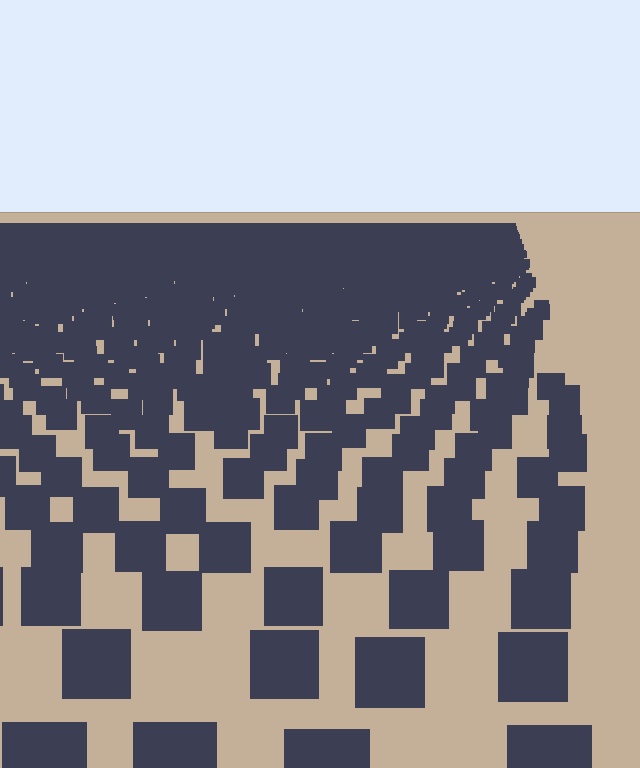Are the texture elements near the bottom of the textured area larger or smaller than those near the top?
Larger. Near the bottom, elements are closer to the viewer and appear at a bigger on-screen size.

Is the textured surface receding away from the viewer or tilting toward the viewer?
The surface is receding away from the viewer. Texture elements get smaller and denser toward the top.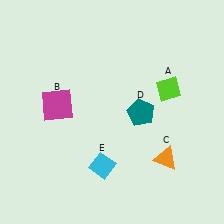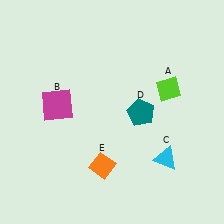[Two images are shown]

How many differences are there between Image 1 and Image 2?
There are 2 differences between the two images.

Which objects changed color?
C changed from orange to cyan. E changed from cyan to orange.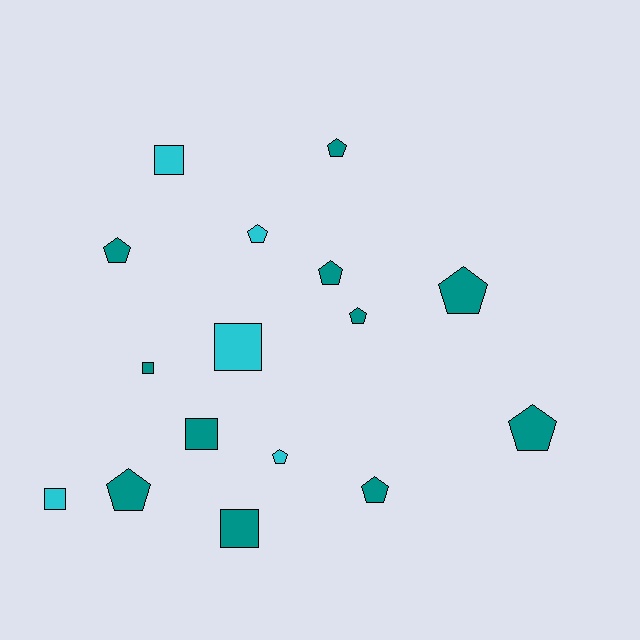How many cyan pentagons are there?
There are 2 cyan pentagons.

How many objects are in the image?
There are 16 objects.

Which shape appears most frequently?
Pentagon, with 10 objects.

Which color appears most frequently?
Teal, with 11 objects.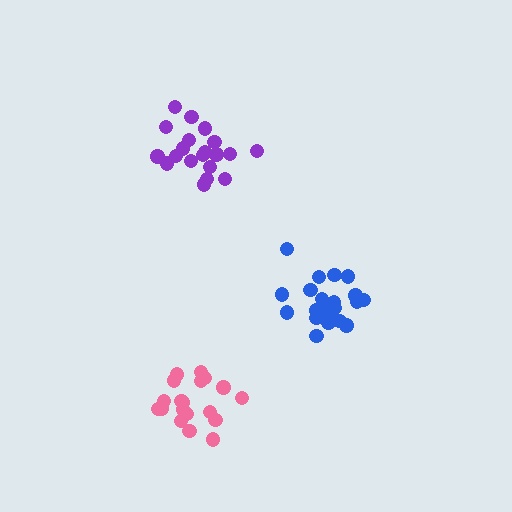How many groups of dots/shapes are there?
There are 3 groups.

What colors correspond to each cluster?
The clusters are colored: purple, pink, blue.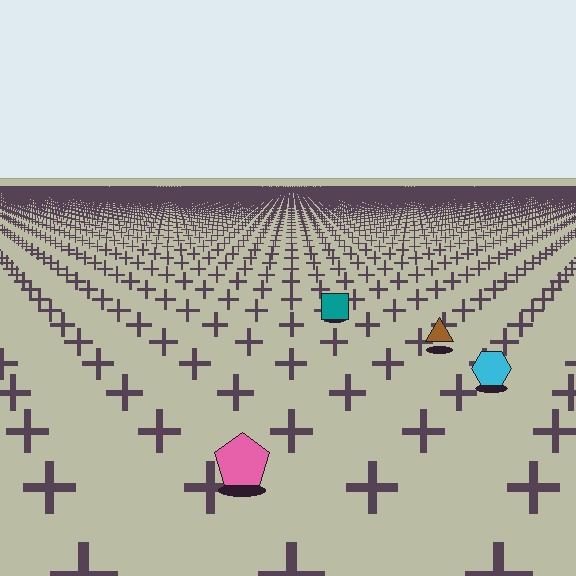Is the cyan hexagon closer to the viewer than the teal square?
Yes. The cyan hexagon is closer — you can tell from the texture gradient: the ground texture is coarser near it.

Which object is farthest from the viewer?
The teal square is farthest from the viewer. It appears smaller and the ground texture around it is denser.